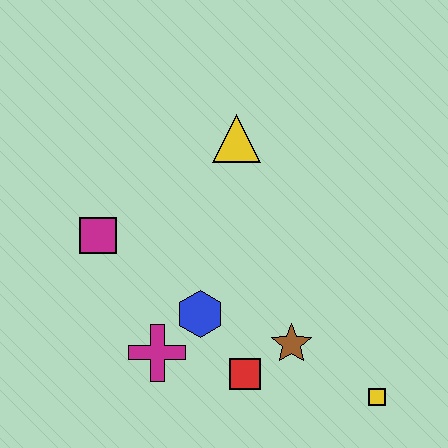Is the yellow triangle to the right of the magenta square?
Yes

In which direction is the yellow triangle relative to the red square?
The yellow triangle is above the red square.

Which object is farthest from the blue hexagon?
The yellow square is farthest from the blue hexagon.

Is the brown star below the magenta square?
Yes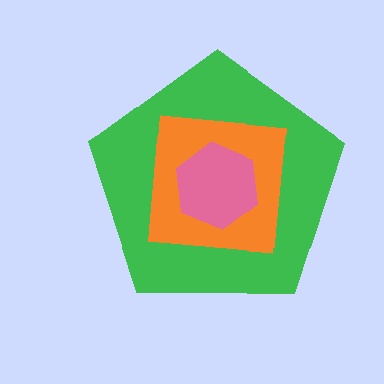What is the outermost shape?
The green pentagon.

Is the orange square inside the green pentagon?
Yes.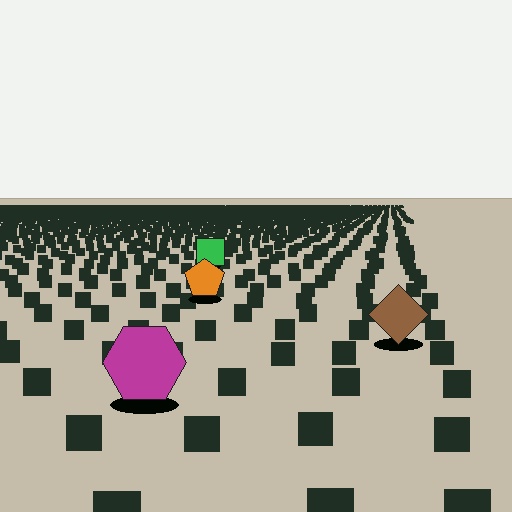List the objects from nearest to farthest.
From nearest to farthest: the magenta hexagon, the brown diamond, the orange pentagon, the green square.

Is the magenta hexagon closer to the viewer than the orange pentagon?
Yes. The magenta hexagon is closer — you can tell from the texture gradient: the ground texture is coarser near it.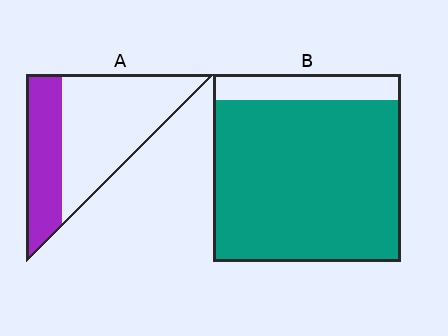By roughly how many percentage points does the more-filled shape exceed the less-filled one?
By roughly 50 percentage points (B over A).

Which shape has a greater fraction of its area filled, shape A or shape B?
Shape B.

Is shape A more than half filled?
No.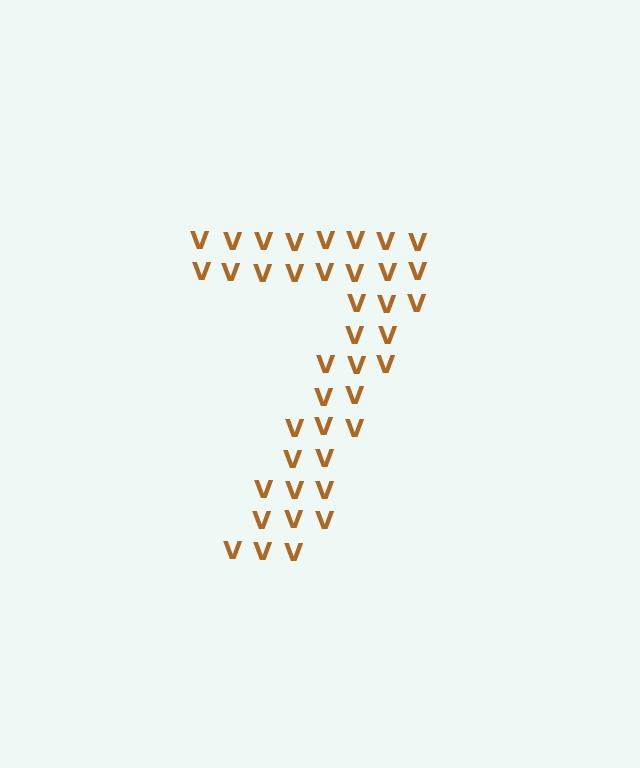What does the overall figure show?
The overall figure shows the digit 7.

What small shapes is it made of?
It is made of small letter V's.